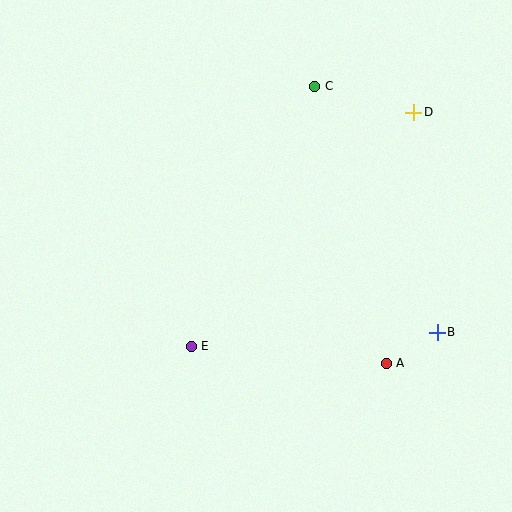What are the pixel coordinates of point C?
Point C is at (315, 86).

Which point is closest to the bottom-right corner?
Point B is closest to the bottom-right corner.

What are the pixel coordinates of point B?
Point B is at (437, 332).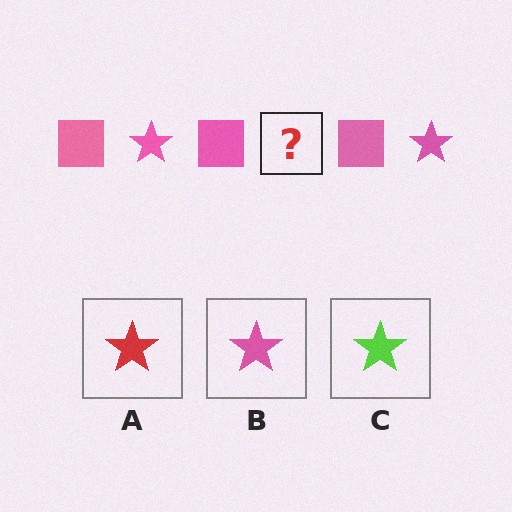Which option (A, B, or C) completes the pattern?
B.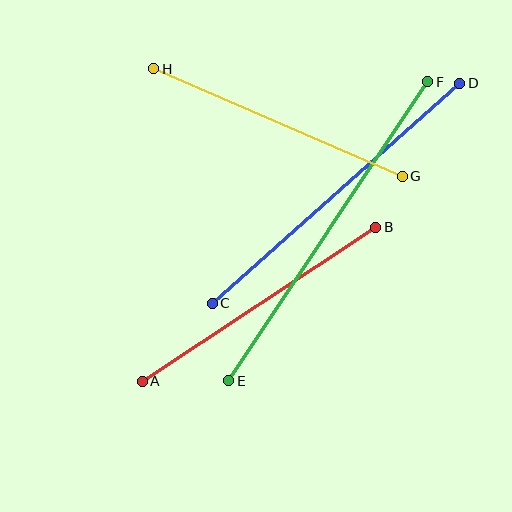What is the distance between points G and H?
The distance is approximately 271 pixels.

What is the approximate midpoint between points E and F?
The midpoint is at approximately (328, 231) pixels.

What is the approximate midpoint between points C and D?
The midpoint is at approximately (336, 193) pixels.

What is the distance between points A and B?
The distance is approximately 280 pixels.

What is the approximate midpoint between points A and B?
The midpoint is at approximately (259, 304) pixels.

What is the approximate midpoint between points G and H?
The midpoint is at approximately (278, 123) pixels.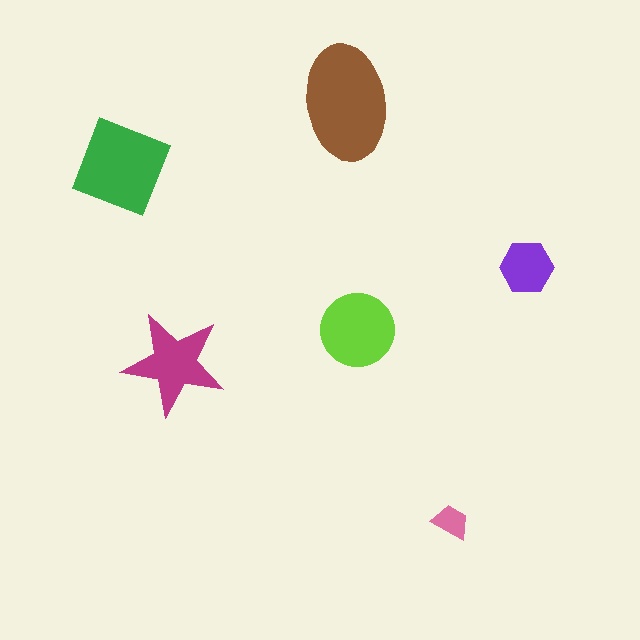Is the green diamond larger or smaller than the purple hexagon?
Larger.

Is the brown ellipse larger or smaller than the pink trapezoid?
Larger.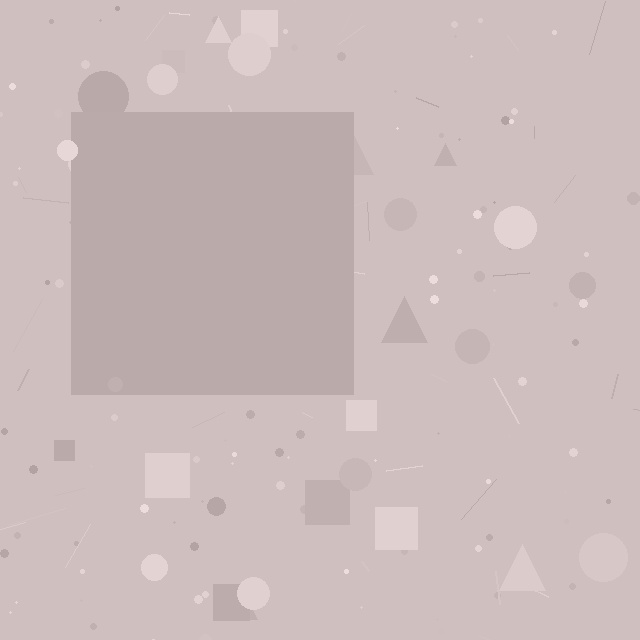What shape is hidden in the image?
A square is hidden in the image.